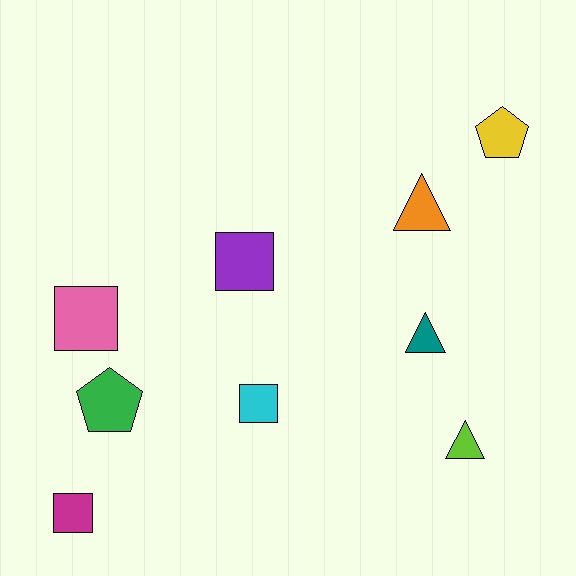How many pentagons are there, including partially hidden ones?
There are 2 pentagons.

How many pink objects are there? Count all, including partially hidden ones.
There is 1 pink object.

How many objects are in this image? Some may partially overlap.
There are 9 objects.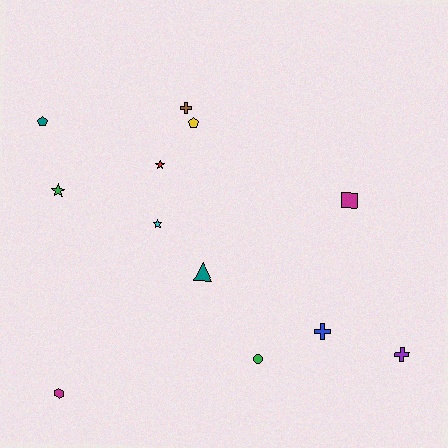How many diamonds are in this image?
There are no diamonds.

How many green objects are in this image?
There are 2 green objects.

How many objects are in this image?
There are 12 objects.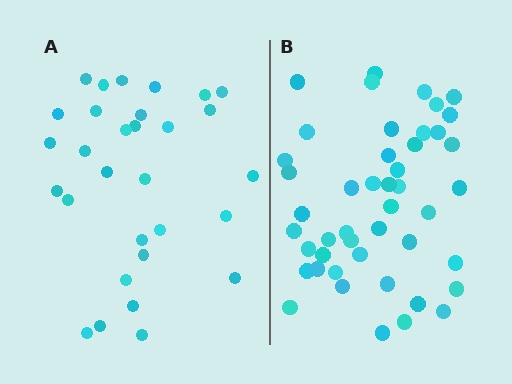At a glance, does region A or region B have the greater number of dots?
Region B (the right region) has more dots.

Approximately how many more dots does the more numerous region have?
Region B has approximately 15 more dots than region A.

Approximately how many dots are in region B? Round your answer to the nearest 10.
About 50 dots. (The exact count is 46, which rounds to 50.)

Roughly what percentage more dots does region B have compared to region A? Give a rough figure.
About 55% more.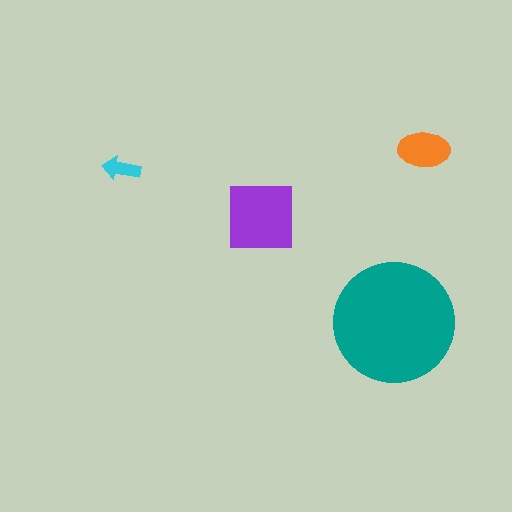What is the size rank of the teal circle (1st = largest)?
1st.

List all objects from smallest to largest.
The cyan arrow, the orange ellipse, the purple square, the teal circle.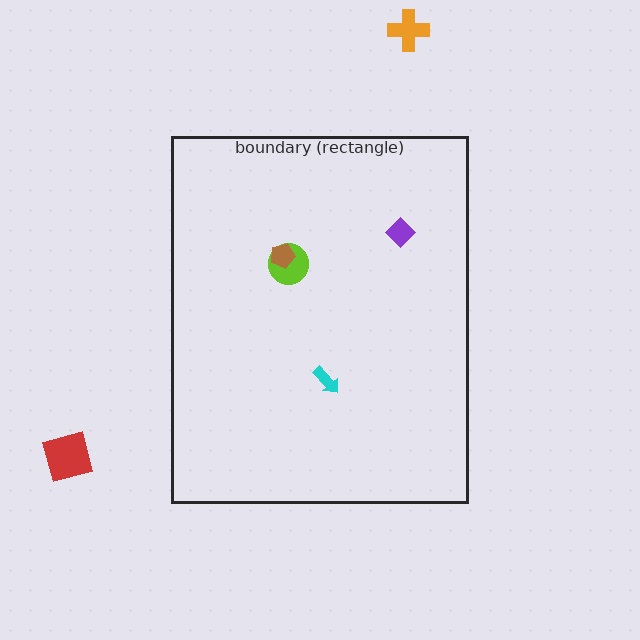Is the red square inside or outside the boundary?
Outside.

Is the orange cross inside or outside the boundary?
Outside.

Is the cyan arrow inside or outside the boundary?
Inside.